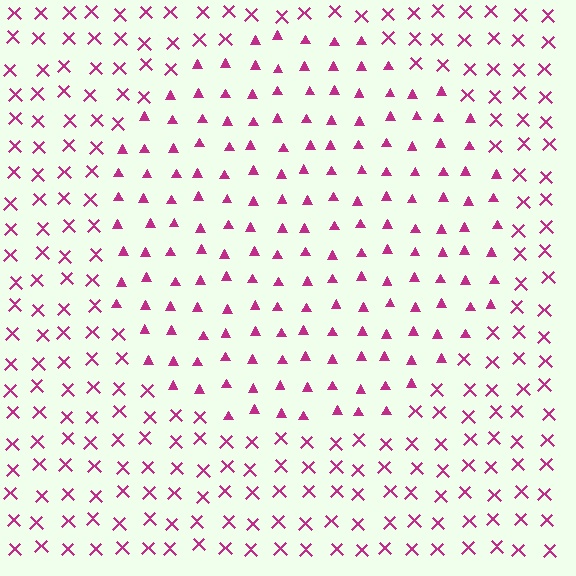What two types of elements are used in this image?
The image uses triangles inside the circle region and X marks outside it.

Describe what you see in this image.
The image is filled with small magenta elements arranged in a uniform grid. A circle-shaped region contains triangles, while the surrounding area contains X marks. The boundary is defined purely by the change in element shape.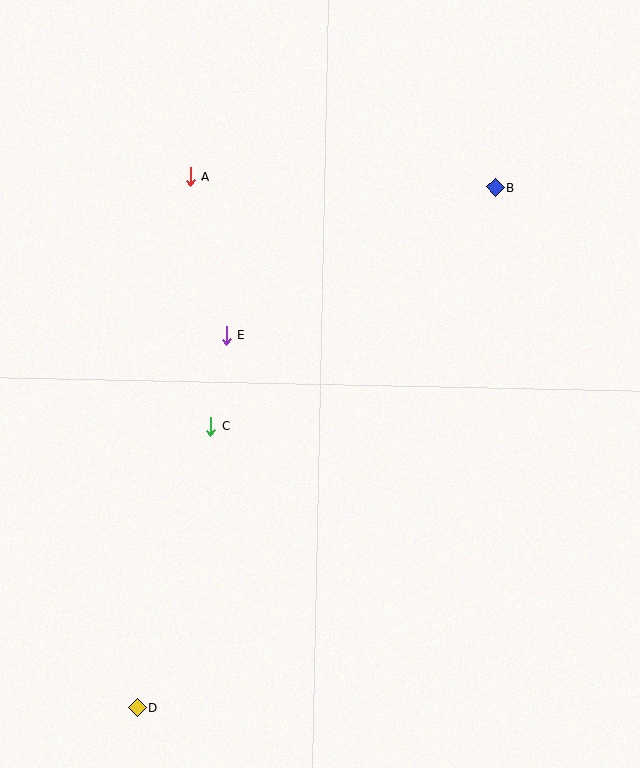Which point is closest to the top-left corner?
Point A is closest to the top-left corner.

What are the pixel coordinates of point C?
Point C is at (211, 426).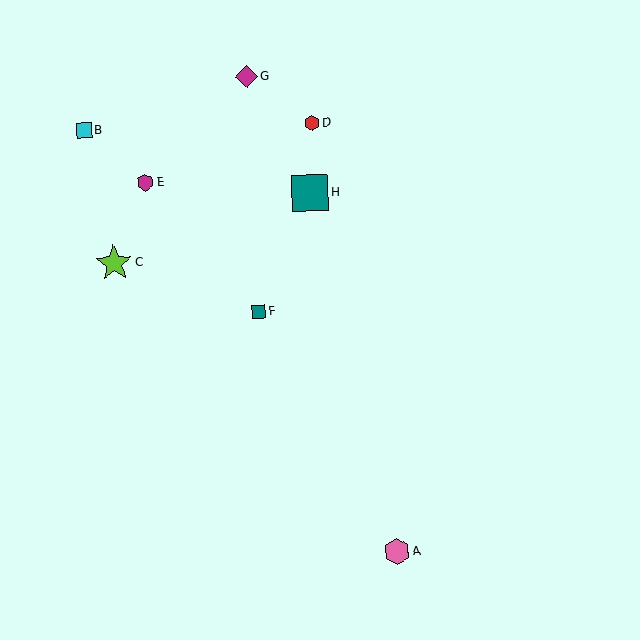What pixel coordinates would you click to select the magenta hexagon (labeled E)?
Click at (145, 182) to select the magenta hexagon E.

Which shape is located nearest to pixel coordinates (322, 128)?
The red hexagon (labeled D) at (312, 123) is nearest to that location.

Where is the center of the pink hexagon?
The center of the pink hexagon is at (397, 551).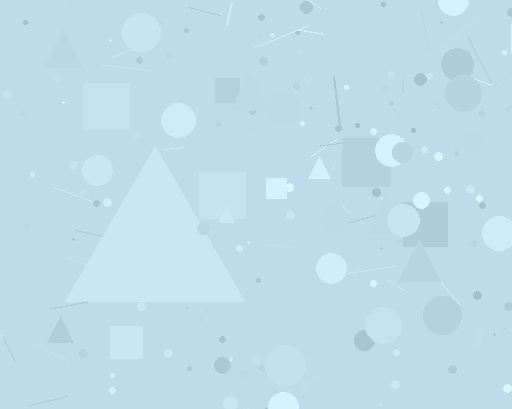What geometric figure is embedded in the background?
A triangle is embedded in the background.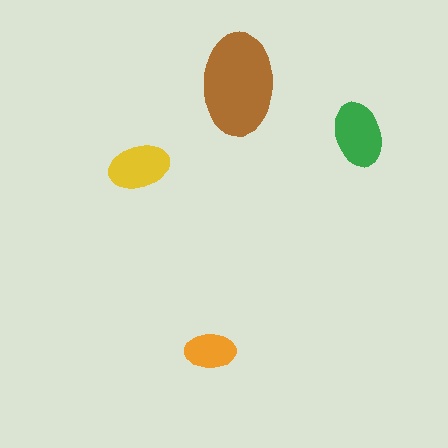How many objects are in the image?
There are 4 objects in the image.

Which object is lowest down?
The orange ellipse is bottommost.